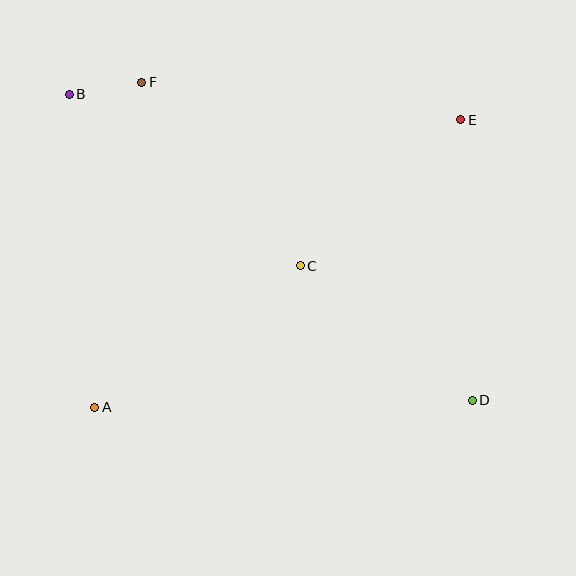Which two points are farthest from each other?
Points B and D are farthest from each other.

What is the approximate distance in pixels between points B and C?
The distance between B and C is approximately 288 pixels.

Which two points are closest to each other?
Points B and F are closest to each other.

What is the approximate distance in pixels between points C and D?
The distance between C and D is approximately 218 pixels.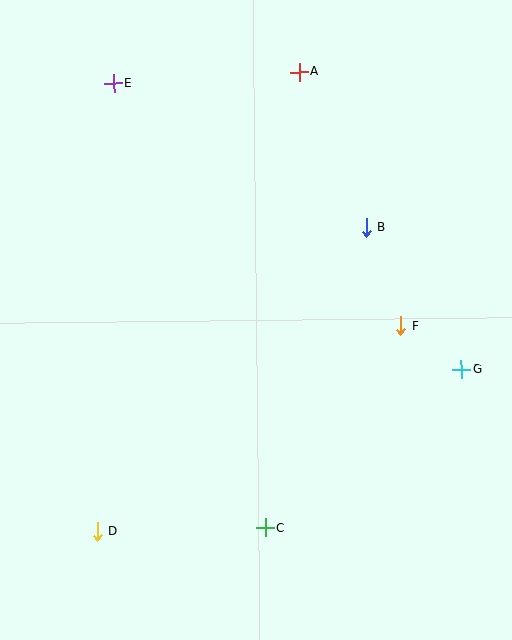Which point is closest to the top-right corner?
Point A is closest to the top-right corner.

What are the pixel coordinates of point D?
Point D is at (97, 531).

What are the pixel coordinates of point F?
Point F is at (401, 326).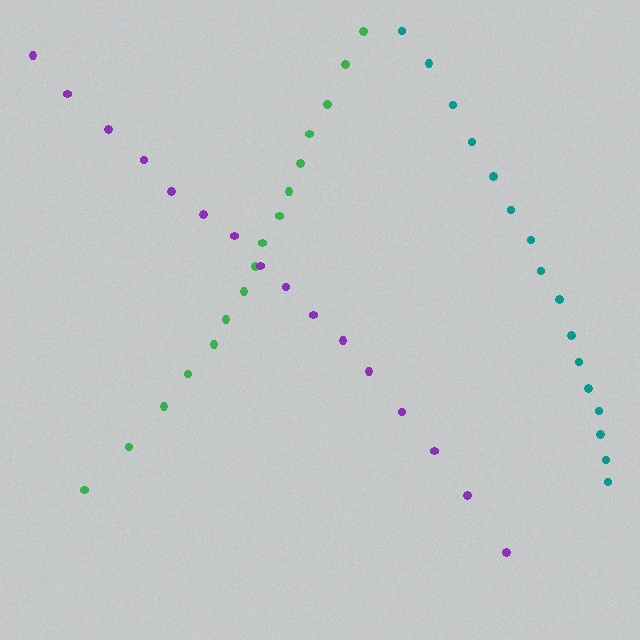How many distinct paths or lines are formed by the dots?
There are 3 distinct paths.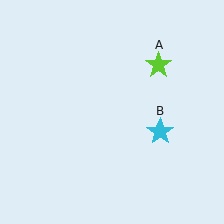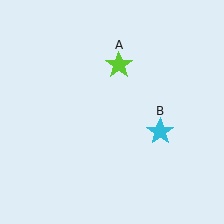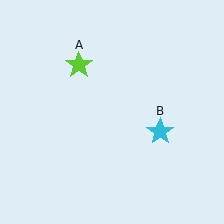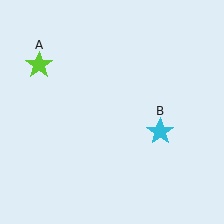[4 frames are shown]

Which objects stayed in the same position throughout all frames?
Cyan star (object B) remained stationary.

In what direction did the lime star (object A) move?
The lime star (object A) moved left.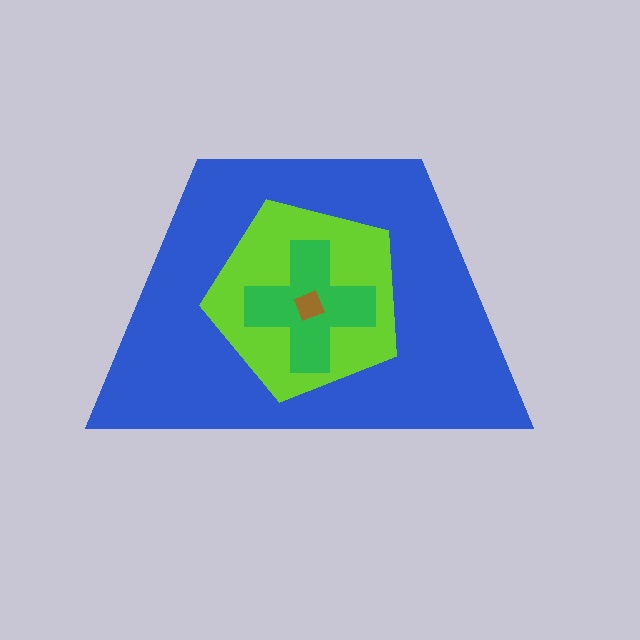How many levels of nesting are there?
4.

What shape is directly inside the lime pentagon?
The green cross.